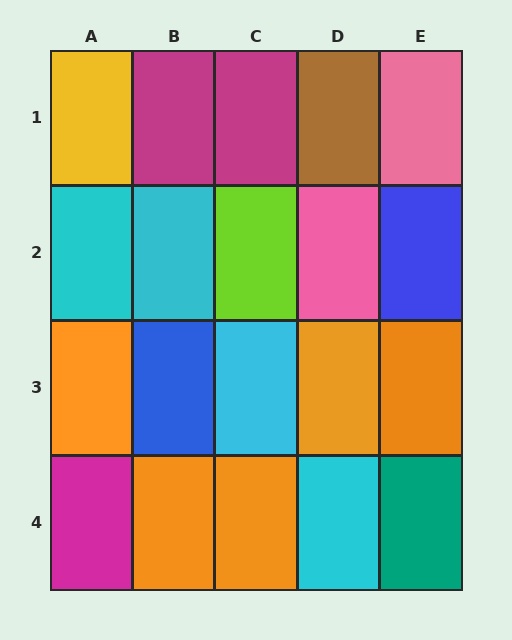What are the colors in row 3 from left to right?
Orange, blue, cyan, orange, orange.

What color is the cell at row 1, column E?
Pink.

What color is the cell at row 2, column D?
Pink.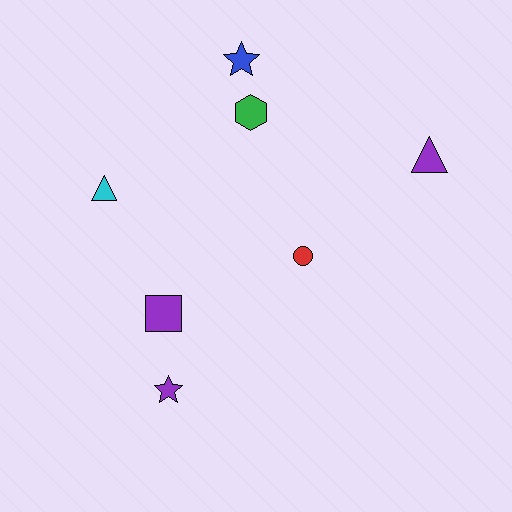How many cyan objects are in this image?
There is 1 cyan object.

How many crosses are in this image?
There are no crosses.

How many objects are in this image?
There are 7 objects.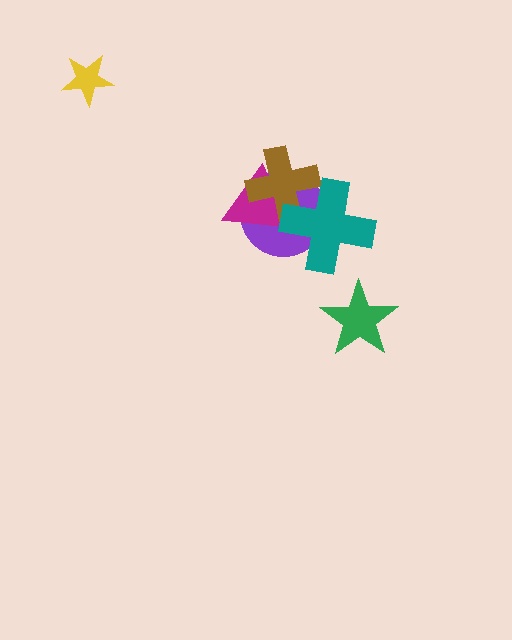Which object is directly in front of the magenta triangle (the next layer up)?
The brown cross is directly in front of the magenta triangle.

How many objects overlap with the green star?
0 objects overlap with the green star.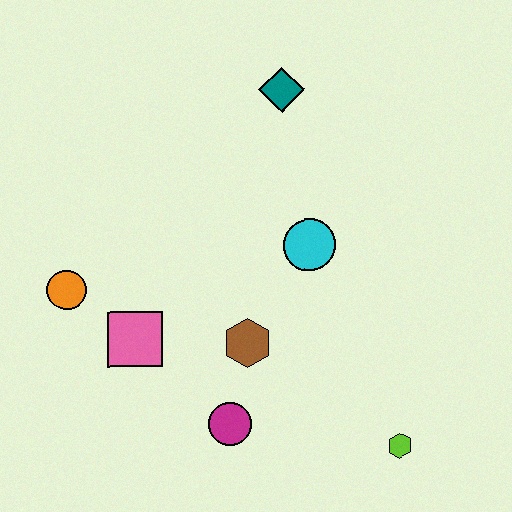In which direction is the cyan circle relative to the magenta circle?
The cyan circle is above the magenta circle.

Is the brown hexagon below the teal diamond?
Yes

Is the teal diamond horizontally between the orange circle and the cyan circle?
Yes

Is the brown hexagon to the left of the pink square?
No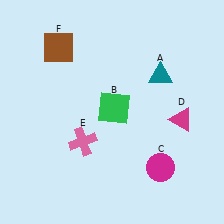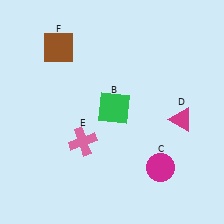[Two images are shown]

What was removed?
The teal triangle (A) was removed in Image 2.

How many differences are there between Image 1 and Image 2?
There is 1 difference between the two images.